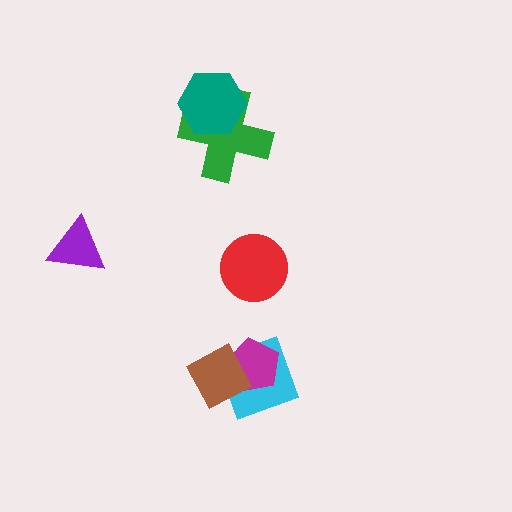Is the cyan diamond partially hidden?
Yes, it is partially covered by another shape.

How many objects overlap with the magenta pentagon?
2 objects overlap with the magenta pentagon.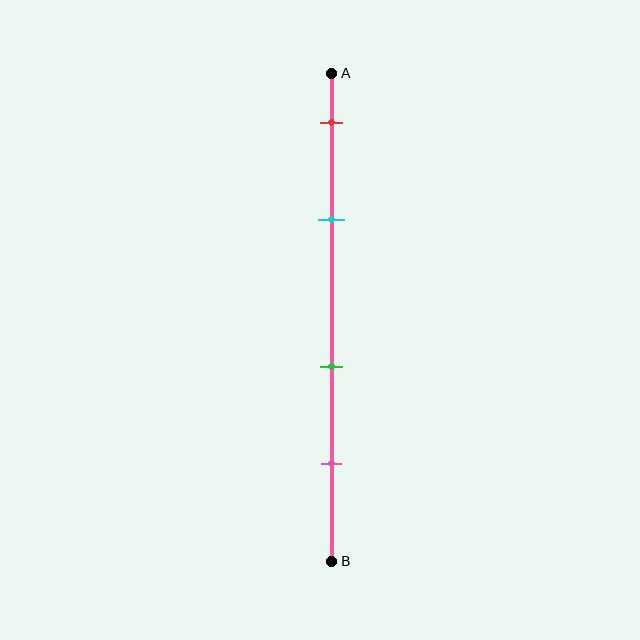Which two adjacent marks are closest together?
The red and cyan marks are the closest adjacent pair.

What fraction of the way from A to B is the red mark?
The red mark is approximately 10% (0.1) of the way from A to B.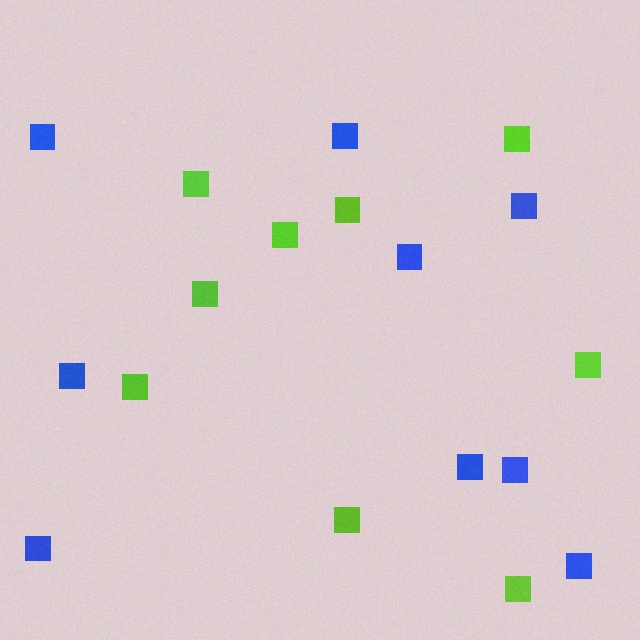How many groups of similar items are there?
There are 2 groups: one group of lime squares (9) and one group of blue squares (9).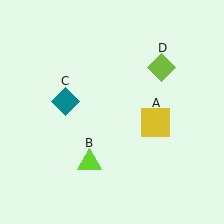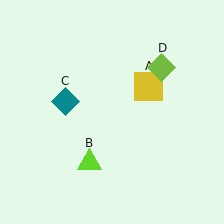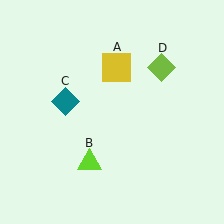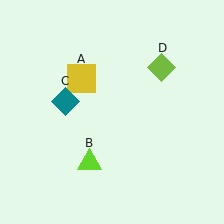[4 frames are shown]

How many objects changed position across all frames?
1 object changed position: yellow square (object A).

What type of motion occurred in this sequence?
The yellow square (object A) rotated counterclockwise around the center of the scene.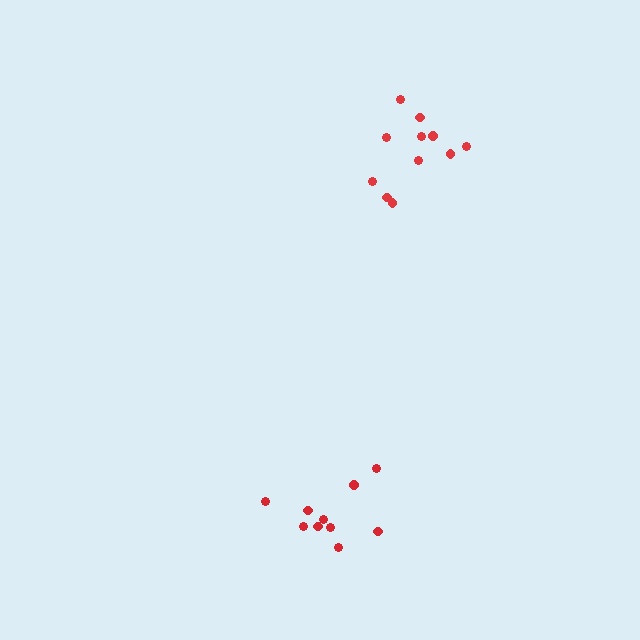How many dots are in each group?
Group 1: 10 dots, Group 2: 11 dots (21 total).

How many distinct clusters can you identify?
There are 2 distinct clusters.